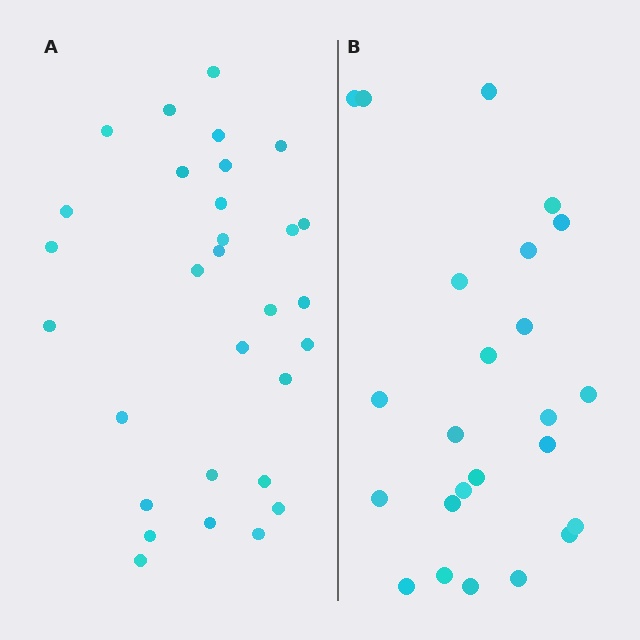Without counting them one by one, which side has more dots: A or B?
Region A (the left region) has more dots.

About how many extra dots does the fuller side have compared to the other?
Region A has about 6 more dots than region B.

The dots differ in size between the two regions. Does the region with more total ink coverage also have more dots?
No. Region B has more total ink coverage because its dots are larger, but region A actually contains more individual dots. Total area can be misleading — the number of items is what matters here.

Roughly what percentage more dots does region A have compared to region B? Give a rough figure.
About 25% more.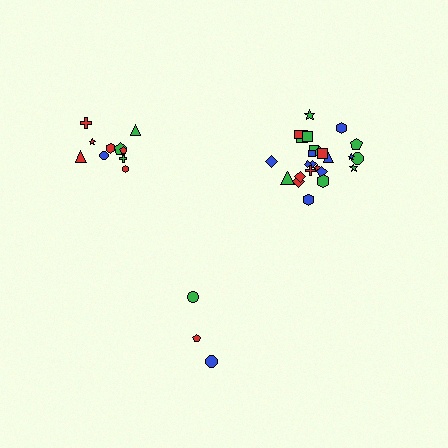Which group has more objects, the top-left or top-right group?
The top-right group.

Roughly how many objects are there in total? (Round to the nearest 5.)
Roughly 40 objects in total.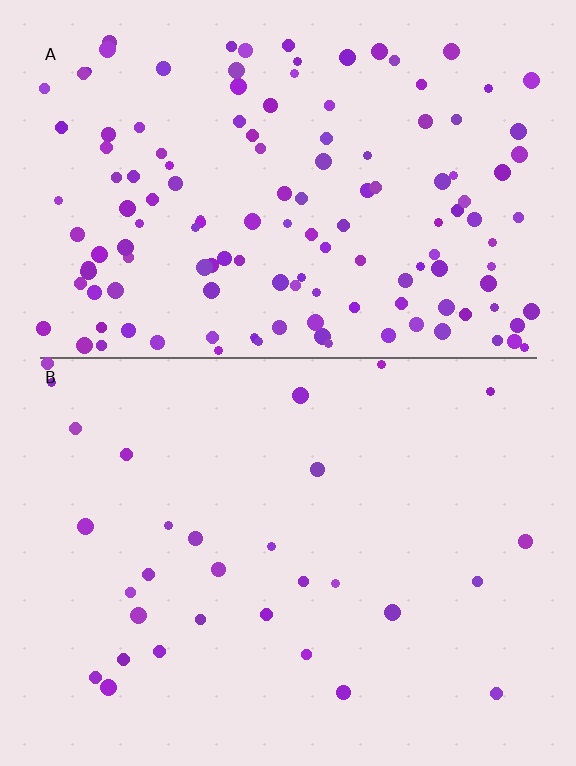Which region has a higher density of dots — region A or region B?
A (the top).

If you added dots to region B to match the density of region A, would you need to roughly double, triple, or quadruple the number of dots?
Approximately quadruple.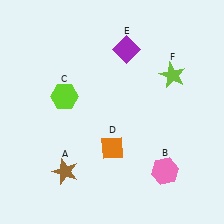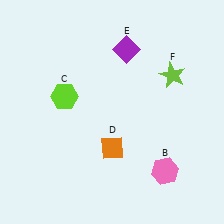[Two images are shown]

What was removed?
The brown star (A) was removed in Image 2.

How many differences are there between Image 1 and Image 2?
There is 1 difference between the two images.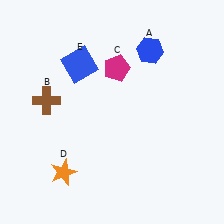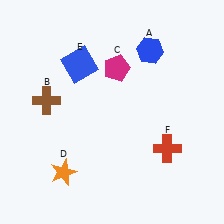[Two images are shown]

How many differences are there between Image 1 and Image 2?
There is 1 difference between the two images.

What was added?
A red cross (F) was added in Image 2.